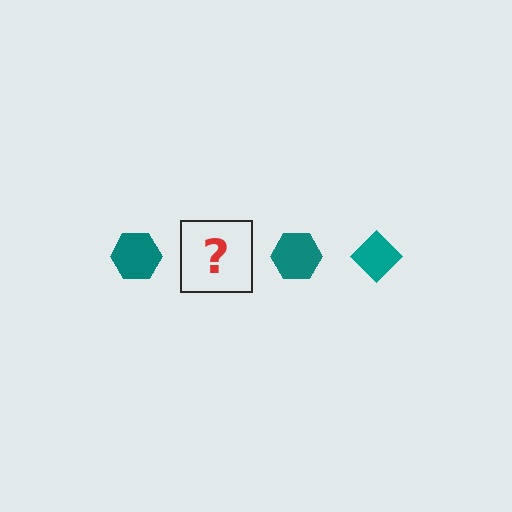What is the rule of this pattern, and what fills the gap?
The rule is that the pattern cycles through hexagon, diamond shapes in teal. The gap should be filled with a teal diamond.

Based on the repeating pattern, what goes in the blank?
The blank should be a teal diamond.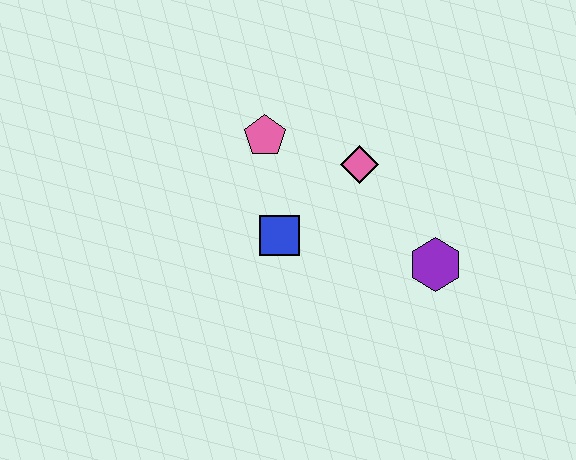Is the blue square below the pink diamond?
Yes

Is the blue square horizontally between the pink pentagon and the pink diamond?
Yes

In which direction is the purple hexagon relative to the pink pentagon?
The purple hexagon is to the right of the pink pentagon.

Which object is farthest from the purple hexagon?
The pink pentagon is farthest from the purple hexagon.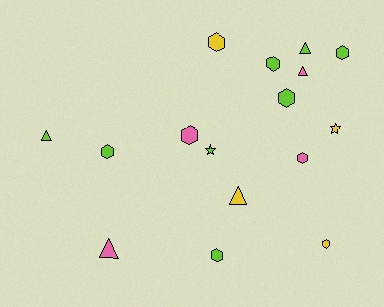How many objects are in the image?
There are 16 objects.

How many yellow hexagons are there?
There are 2 yellow hexagons.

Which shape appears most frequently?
Hexagon, with 9 objects.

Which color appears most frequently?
Lime, with 8 objects.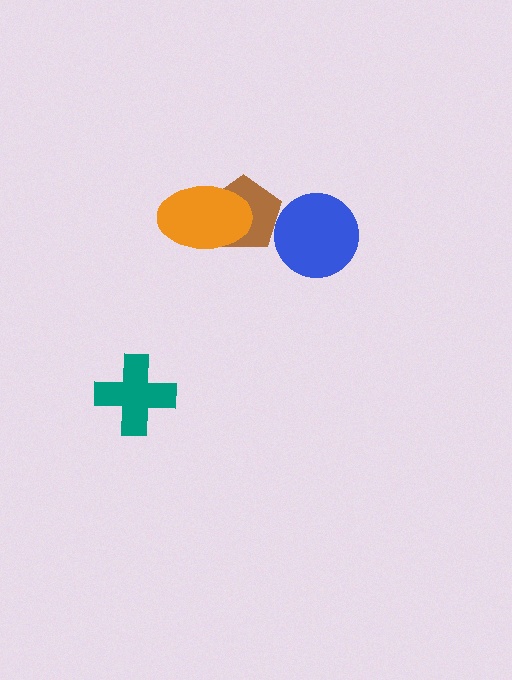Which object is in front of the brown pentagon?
The orange ellipse is in front of the brown pentagon.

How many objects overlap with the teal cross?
0 objects overlap with the teal cross.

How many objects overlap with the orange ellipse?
1 object overlaps with the orange ellipse.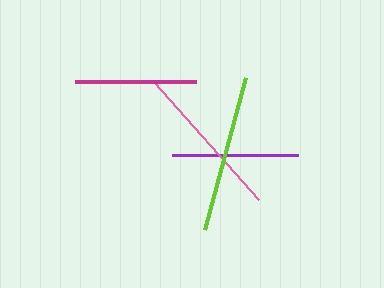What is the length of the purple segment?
The purple segment is approximately 126 pixels long.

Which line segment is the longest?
The pink line is the longest at approximately 158 pixels.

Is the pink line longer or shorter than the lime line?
The pink line is longer than the lime line.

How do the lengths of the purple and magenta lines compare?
The purple and magenta lines are approximately the same length.